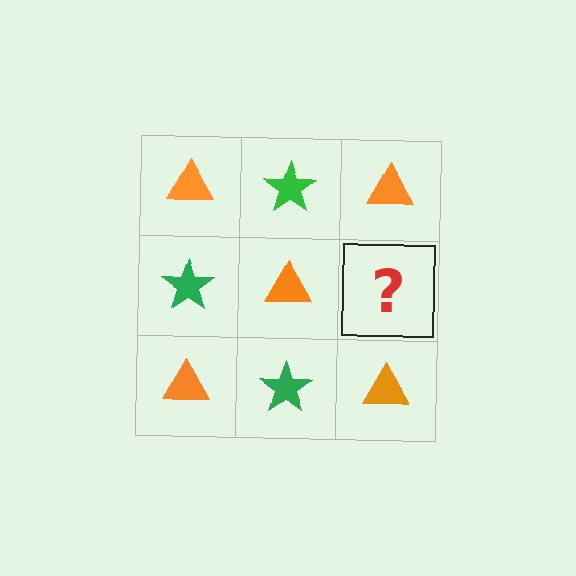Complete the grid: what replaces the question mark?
The question mark should be replaced with a green star.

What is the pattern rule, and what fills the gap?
The rule is that it alternates orange triangle and green star in a checkerboard pattern. The gap should be filled with a green star.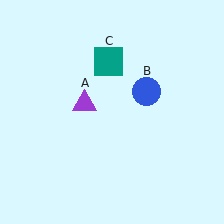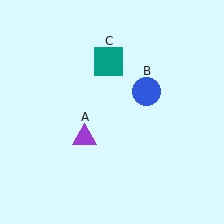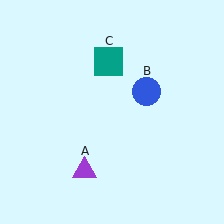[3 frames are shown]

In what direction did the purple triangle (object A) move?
The purple triangle (object A) moved down.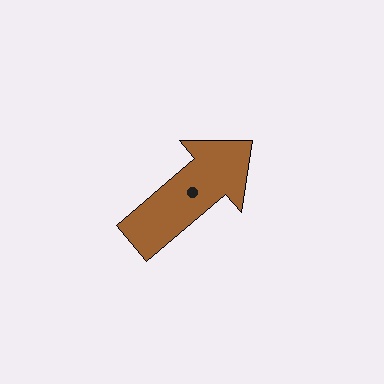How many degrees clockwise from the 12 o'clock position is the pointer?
Approximately 50 degrees.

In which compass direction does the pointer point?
Northeast.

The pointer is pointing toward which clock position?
Roughly 2 o'clock.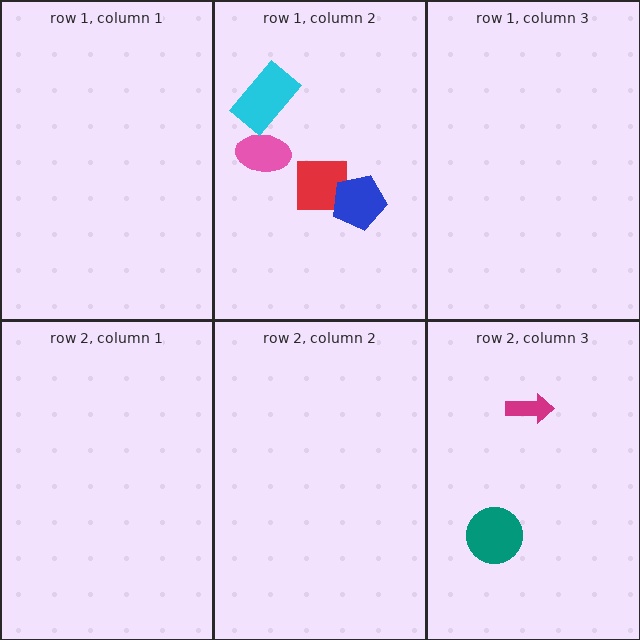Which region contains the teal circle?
The row 2, column 3 region.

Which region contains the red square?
The row 1, column 2 region.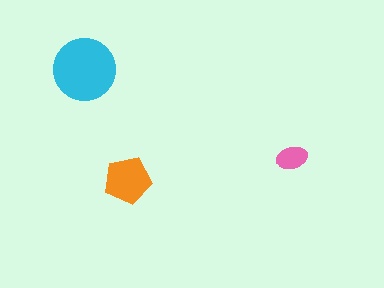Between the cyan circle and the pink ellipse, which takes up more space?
The cyan circle.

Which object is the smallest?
The pink ellipse.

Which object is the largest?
The cyan circle.